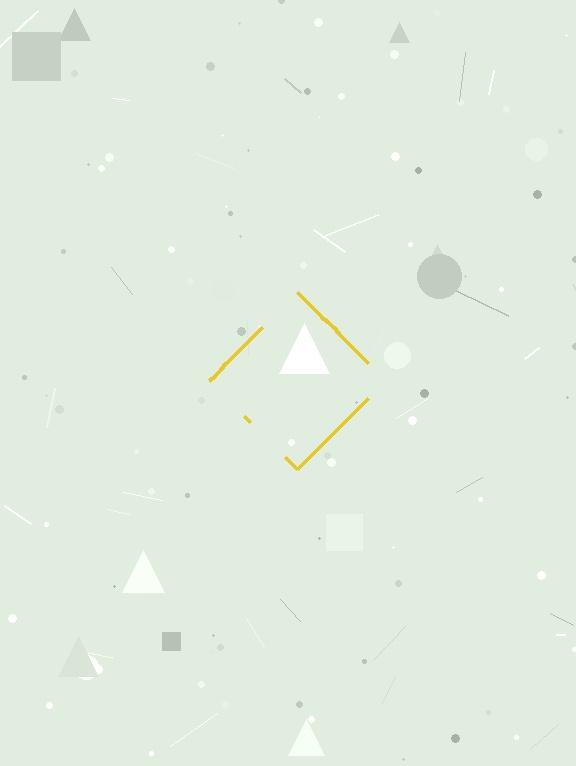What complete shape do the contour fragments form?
The contour fragments form a diamond.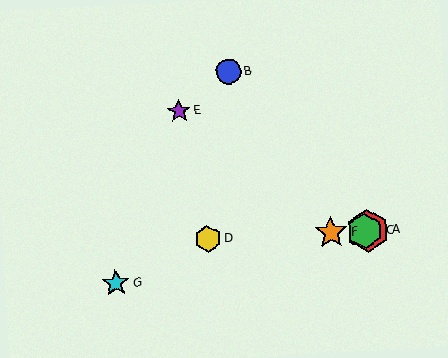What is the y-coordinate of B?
Object B is at y≈72.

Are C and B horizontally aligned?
No, C is at y≈231 and B is at y≈72.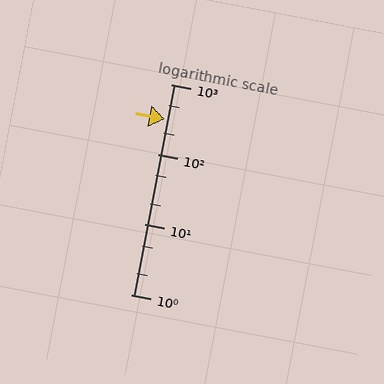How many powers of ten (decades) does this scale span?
The scale spans 3 decades, from 1 to 1000.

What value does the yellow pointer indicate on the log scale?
The pointer indicates approximately 320.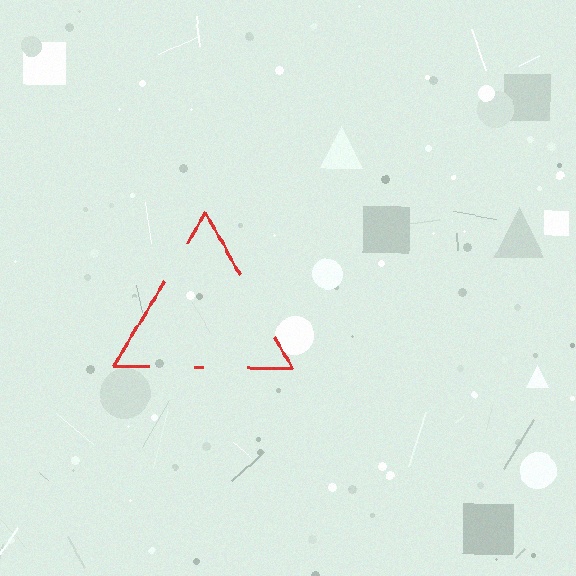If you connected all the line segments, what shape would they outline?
They would outline a triangle.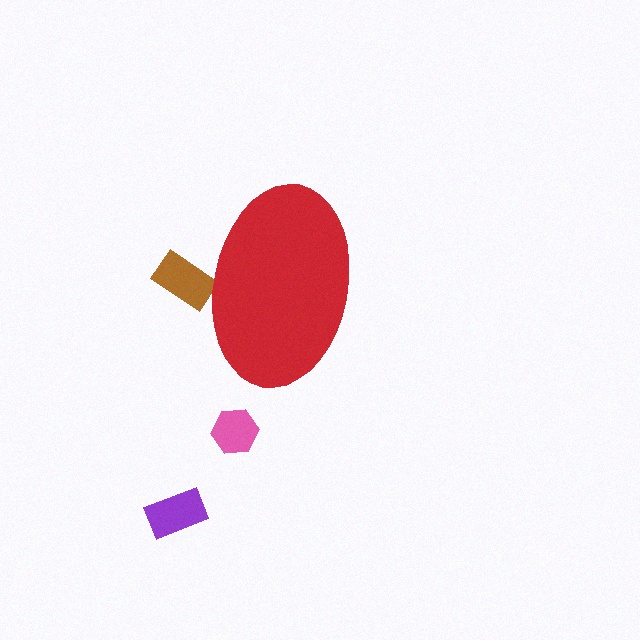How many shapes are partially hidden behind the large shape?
1 shape is partially hidden.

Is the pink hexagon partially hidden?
No, the pink hexagon is fully visible.